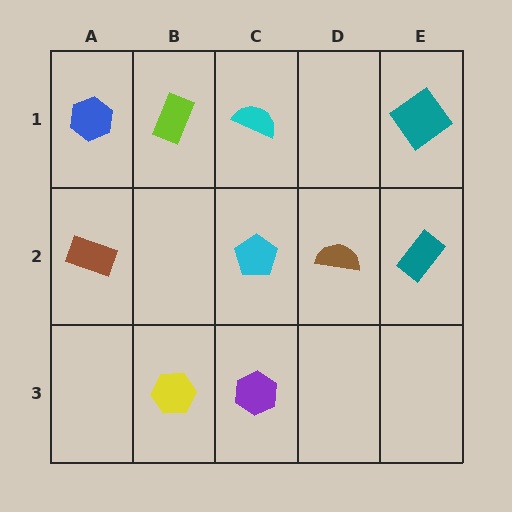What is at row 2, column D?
A brown semicircle.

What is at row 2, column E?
A teal rectangle.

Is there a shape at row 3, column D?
No, that cell is empty.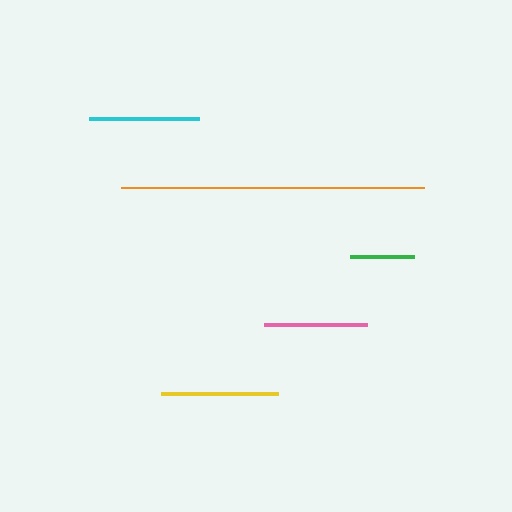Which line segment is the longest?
The orange line is the longest at approximately 303 pixels.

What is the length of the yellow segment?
The yellow segment is approximately 117 pixels long.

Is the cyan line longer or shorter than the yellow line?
The yellow line is longer than the cyan line.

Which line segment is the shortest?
The green line is the shortest at approximately 63 pixels.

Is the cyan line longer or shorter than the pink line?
The cyan line is longer than the pink line.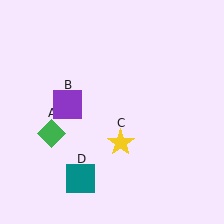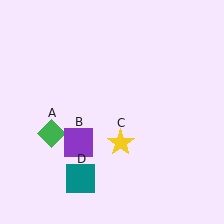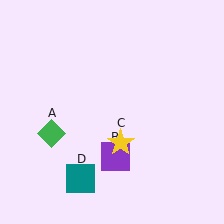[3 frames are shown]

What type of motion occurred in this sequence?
The purple square (object B) rotated counterclockwise around the center of the scene.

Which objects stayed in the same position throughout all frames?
Green diamond (object A) and yellow star (object C) and teal square (object D) remained stationary.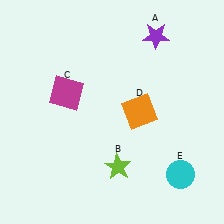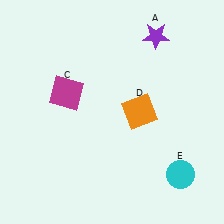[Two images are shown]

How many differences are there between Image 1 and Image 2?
There is 1 difference between the two images.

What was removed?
The lime star (B) was removed in Image 2.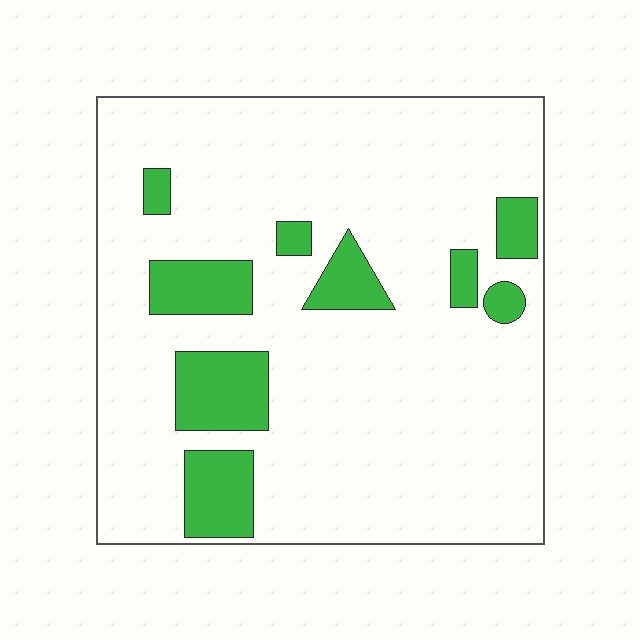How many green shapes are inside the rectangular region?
9.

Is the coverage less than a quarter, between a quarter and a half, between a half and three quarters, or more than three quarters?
Less than a quarter.